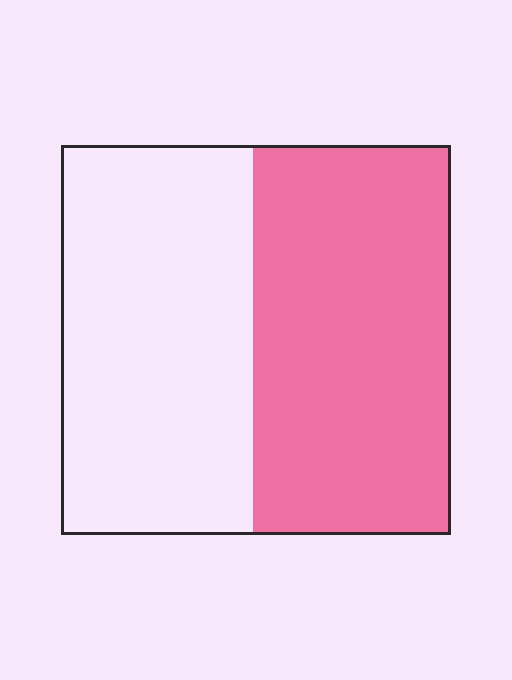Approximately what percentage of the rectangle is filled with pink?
Approximately 50%.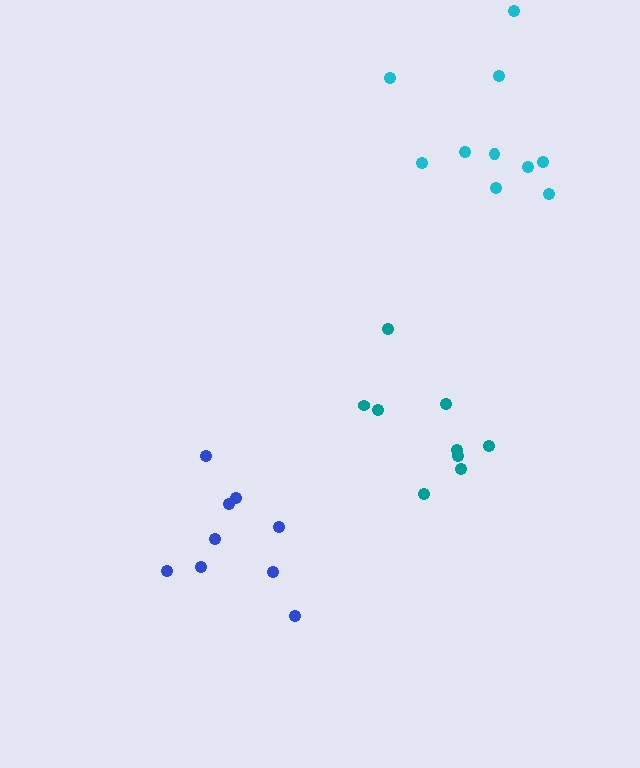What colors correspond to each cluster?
The clusters are colored: teal, cyan, blue.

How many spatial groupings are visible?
There are 3 spatial groupings.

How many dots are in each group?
Group 1: 9 dots, Group 2: 10 dots, Group 3: 9 dots (28 total).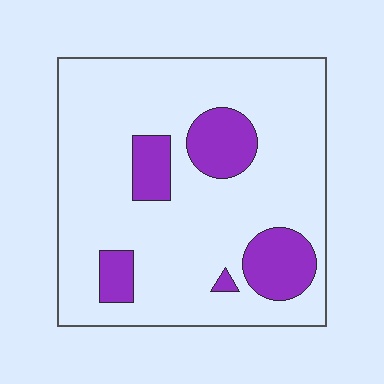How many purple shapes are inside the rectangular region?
5.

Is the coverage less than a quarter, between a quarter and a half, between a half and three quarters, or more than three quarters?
Less than a quarter.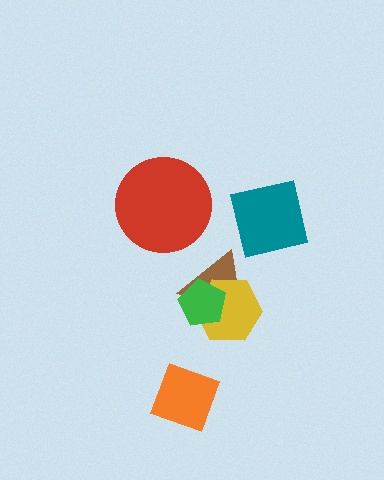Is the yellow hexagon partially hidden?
Yes, it is partially covered by another shape.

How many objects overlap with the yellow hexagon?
2 objects overlap with the yellow hexagon.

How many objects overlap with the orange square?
0 objects overlap with the orange square.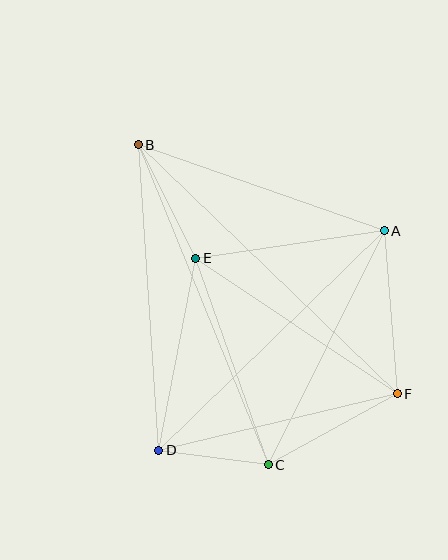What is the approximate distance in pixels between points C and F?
The distance between C and F is approximately 147 pixels.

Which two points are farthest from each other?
Points B and F are farthest from each other.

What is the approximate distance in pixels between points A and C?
The distance between A and C is approximately 261 pixels.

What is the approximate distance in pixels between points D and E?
The distance between D and E is approximately 196 pixels.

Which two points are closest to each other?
Points C and D are closest to each other.